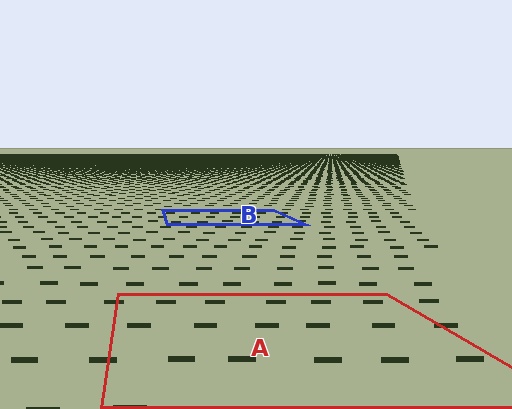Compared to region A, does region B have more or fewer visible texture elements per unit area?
Region B has more texture elements per unit area — they are packed more densely because it is farther away.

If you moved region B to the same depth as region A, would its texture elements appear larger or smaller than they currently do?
They would appear larger. At a closer depth, the same texture elements are projected at a bigger on-screen size.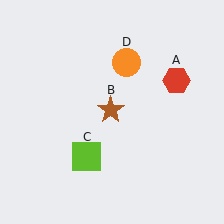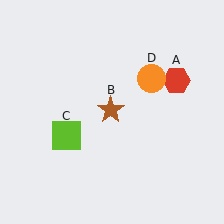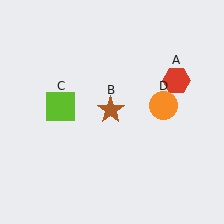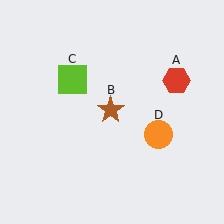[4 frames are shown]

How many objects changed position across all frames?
2 objects changed position: lime square (object C), orange circle (object D).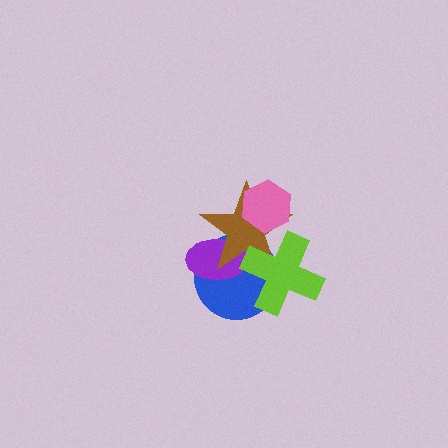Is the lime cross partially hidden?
No, no other shape covers it.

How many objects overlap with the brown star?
4 objects overlap with the brown star.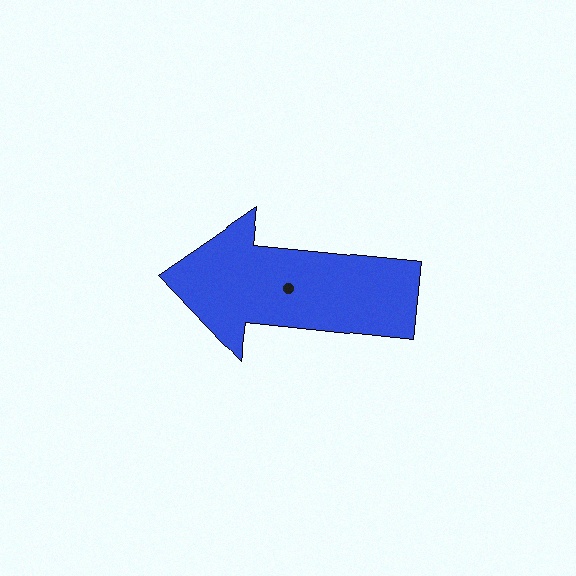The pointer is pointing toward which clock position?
Roughly 9 o'clock.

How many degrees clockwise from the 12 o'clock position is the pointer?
Approximately 276 degrees.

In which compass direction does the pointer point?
West.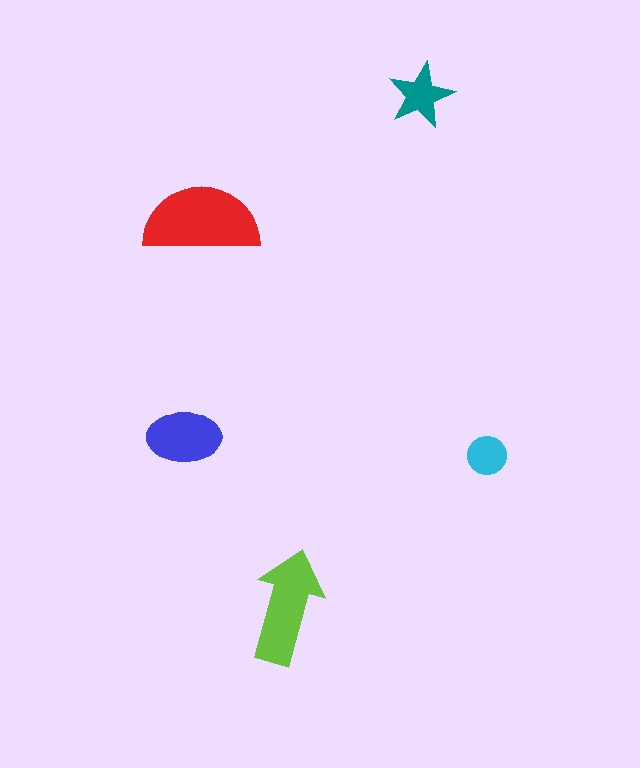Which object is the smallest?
The cyan circle.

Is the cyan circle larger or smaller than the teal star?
Smaller.